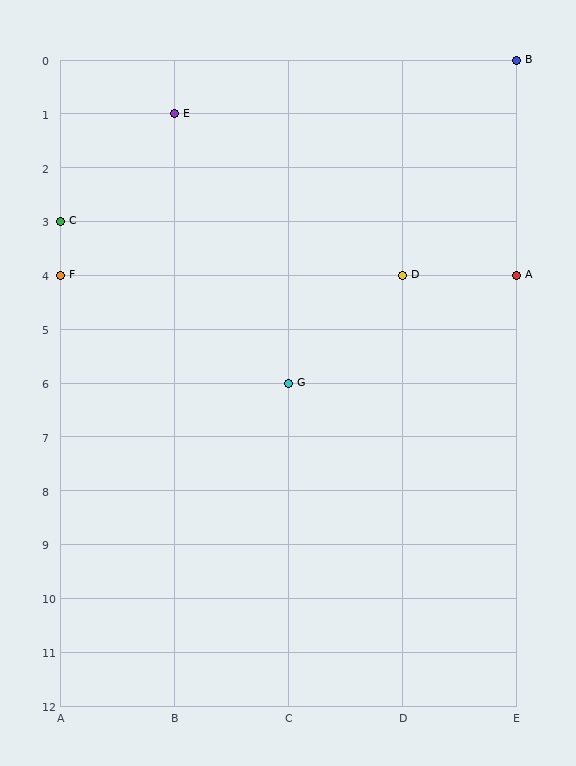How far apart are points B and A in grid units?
Points B and A are 4 rows apart.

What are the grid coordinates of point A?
Point A is at grid coordinates (E, 4).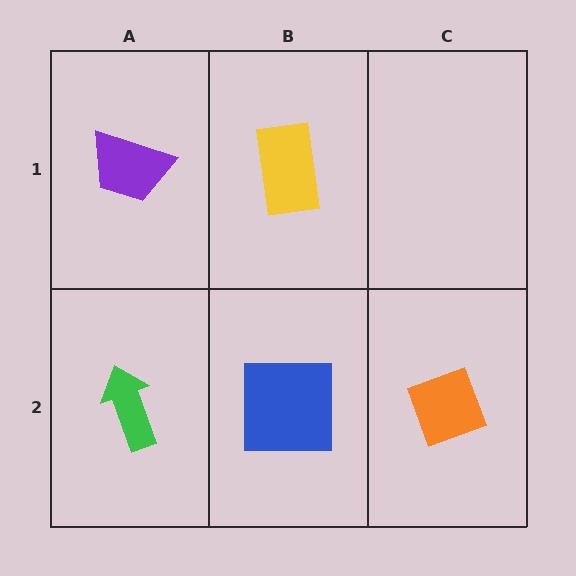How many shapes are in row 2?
3 shapes.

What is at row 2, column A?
A green arrow.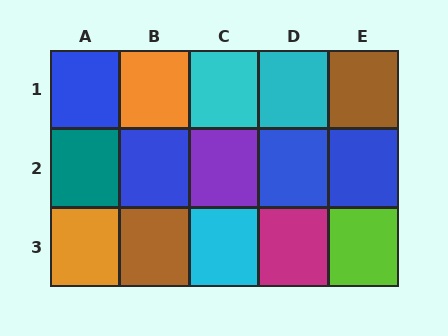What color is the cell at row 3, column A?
Orange.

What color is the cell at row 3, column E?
Lime.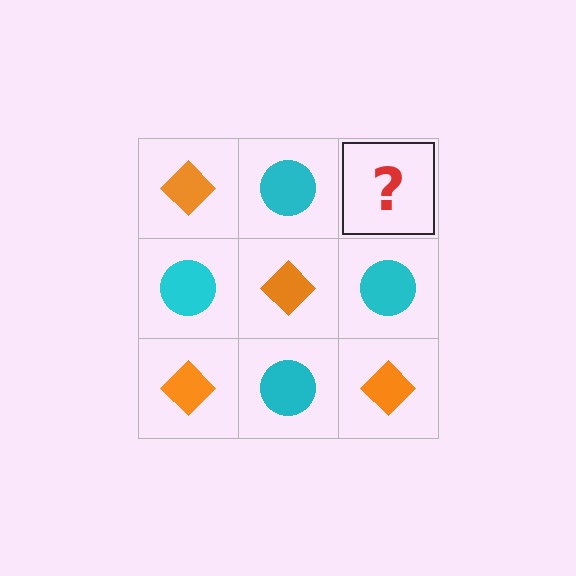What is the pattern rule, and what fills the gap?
The rule is that it alternates orange diamond and cyan circle in a checkerboard pattern. The gap should be filled with an orange diamond.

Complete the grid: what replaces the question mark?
The question mark should be replaced with an orange diamond.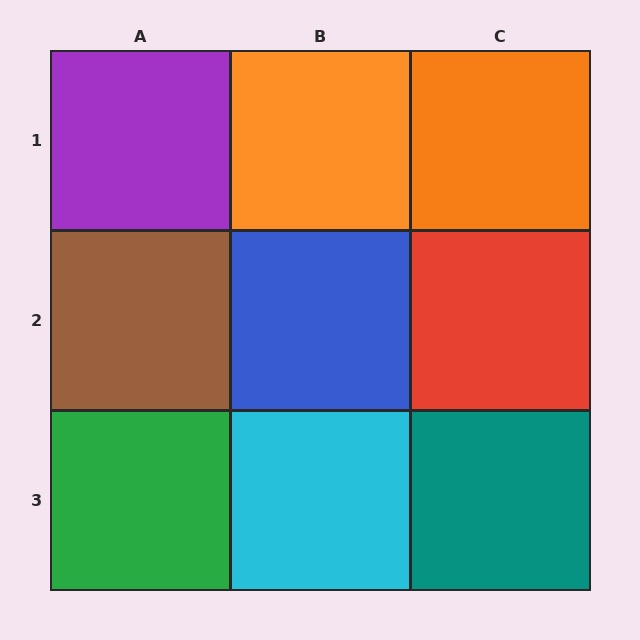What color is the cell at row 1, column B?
Orange.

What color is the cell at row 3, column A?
Green.